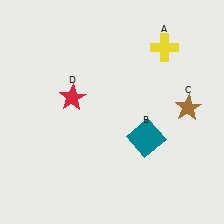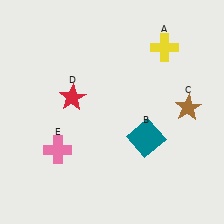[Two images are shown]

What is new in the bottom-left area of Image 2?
A pink cross (E) was added in the bottom-left area of Image 2.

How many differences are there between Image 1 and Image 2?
There is 1 difference between the two images.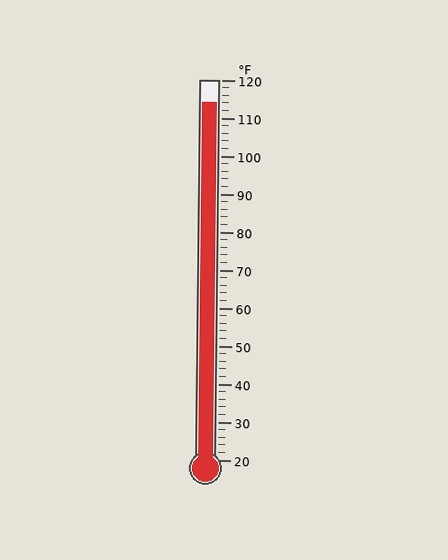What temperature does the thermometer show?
The thermometer shows approximately 114°F.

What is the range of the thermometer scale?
The thermometer scale ranges from 20°F to 120°F.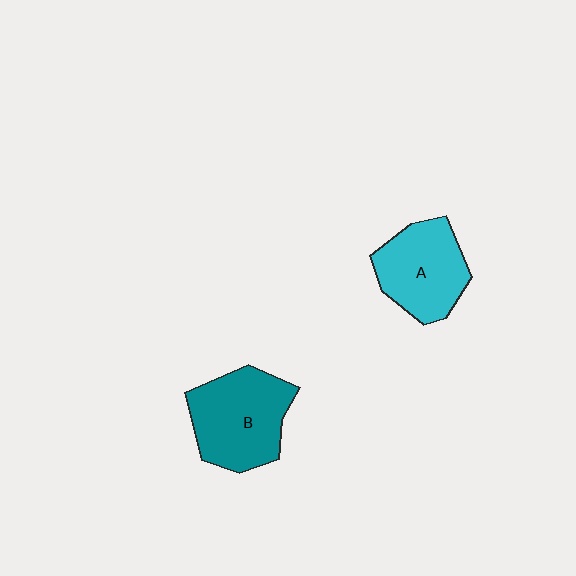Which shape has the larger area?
Shape B (teal).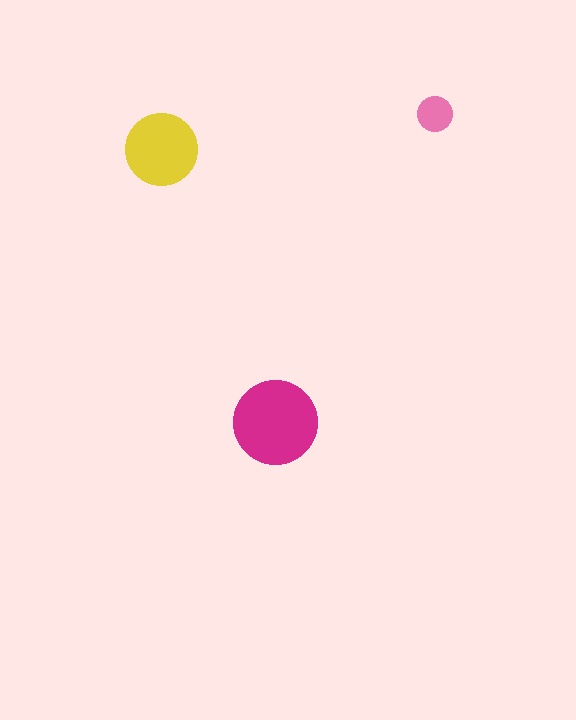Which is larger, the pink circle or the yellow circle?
The yellow one.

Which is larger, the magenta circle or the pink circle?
The magenta one.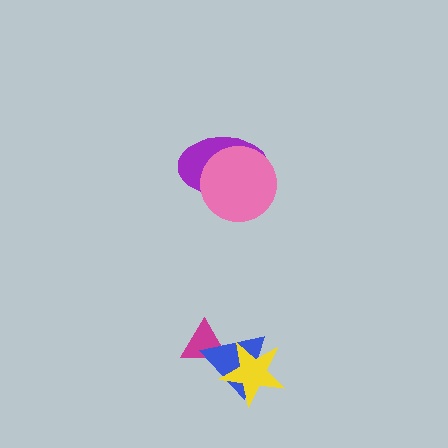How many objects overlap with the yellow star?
1 object overlaps with the yellow star.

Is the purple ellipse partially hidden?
Yes, it is partially covered by another shape.